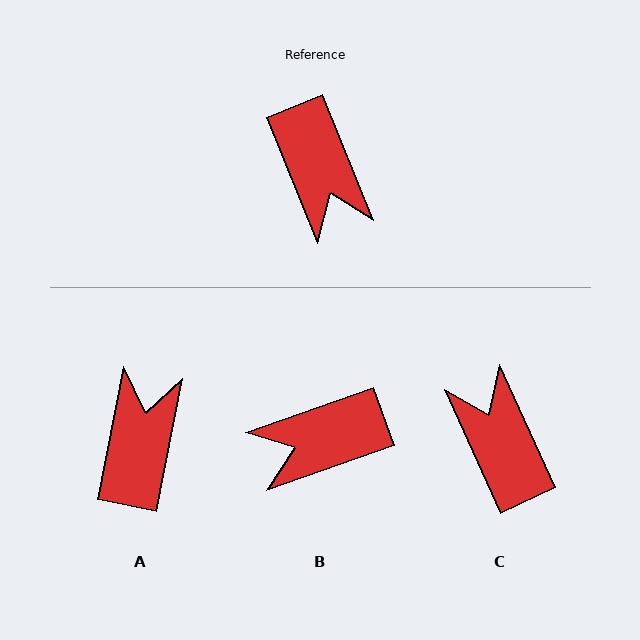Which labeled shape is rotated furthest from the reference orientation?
C, about 177 degrees away.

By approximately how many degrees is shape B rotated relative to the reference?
Approximately 93 degrees clockwise.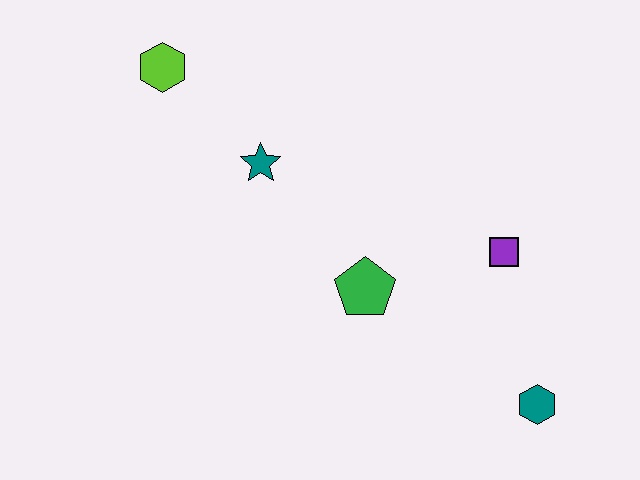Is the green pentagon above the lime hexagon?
No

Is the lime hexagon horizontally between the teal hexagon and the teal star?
No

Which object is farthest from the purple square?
The lime hexagon is farthest from the purple square.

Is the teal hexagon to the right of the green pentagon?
Yes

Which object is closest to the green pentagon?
The purple square is closest to the green pentagon.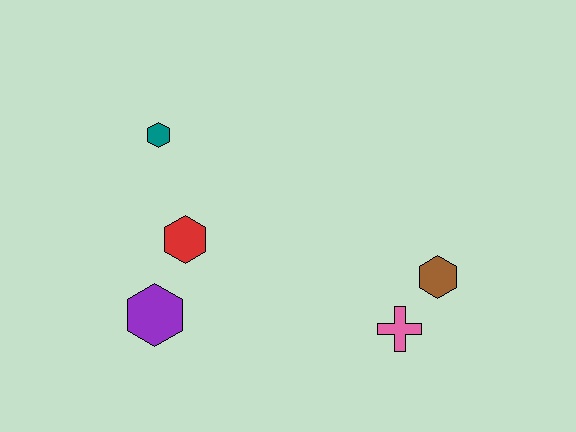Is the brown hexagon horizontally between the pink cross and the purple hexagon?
No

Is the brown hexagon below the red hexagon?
Yes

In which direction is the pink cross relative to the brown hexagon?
The pink cross is below the brown hexagon.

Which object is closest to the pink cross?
The brown hexagon is closest to the pink cross.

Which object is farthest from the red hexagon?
The brown hexagon is farthest from the red hexagon.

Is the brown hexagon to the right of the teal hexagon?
Yes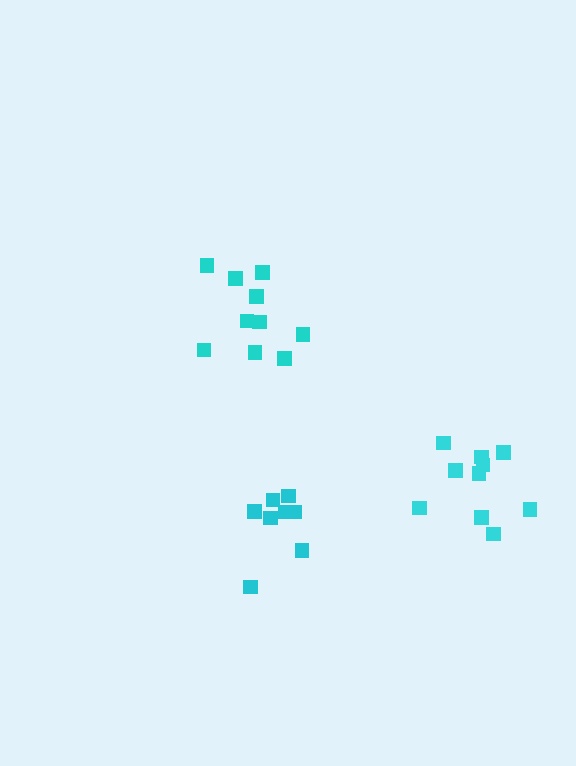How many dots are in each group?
Group 1: 10 dots, Group 2: 8 dots, Group 3: 10 dots (28 total).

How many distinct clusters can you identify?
There are 3 distinct clusters.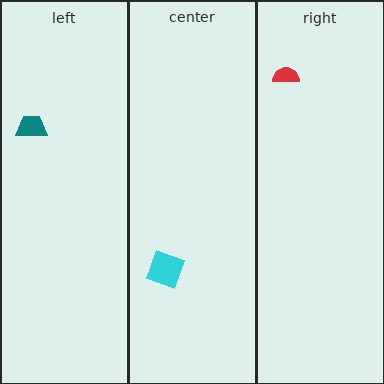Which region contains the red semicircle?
The right region.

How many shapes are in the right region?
1.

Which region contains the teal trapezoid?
The left region.